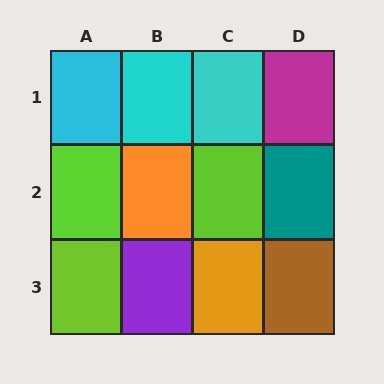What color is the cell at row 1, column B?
Cyan.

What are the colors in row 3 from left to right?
Lime, purple, orange, brown.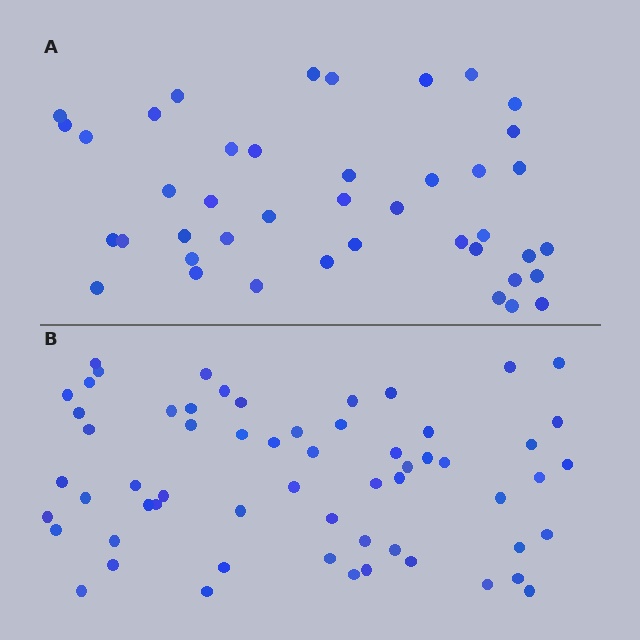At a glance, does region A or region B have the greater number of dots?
Region B (the bottom region) has more dots.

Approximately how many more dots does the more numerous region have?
Region B has approximately 20 more dots than region A.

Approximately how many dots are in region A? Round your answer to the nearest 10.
About 40 dots. (The exact count is 42, which rounds to 40.)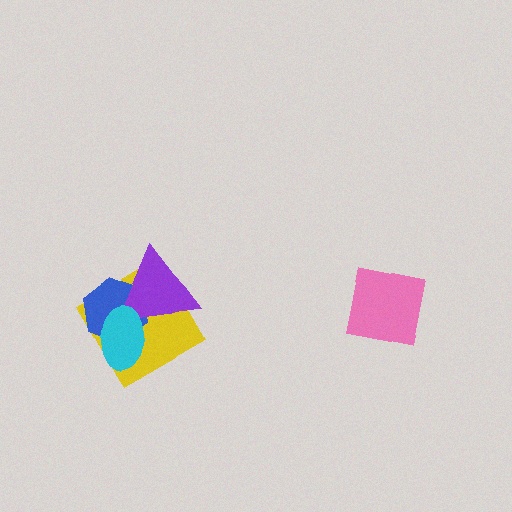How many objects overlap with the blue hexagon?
3 objects overlap with the blue hexagon.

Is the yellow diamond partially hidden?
Yes, it is partially covered by another shape.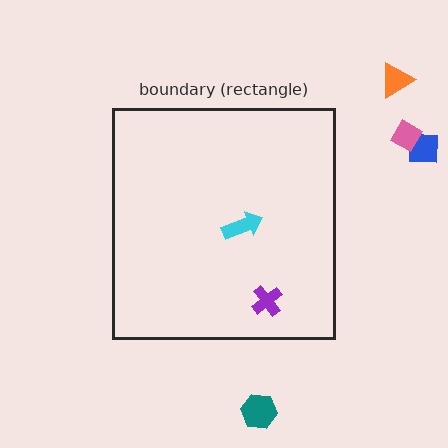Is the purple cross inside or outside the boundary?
Inside.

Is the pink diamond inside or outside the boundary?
Outside.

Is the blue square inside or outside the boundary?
Outside.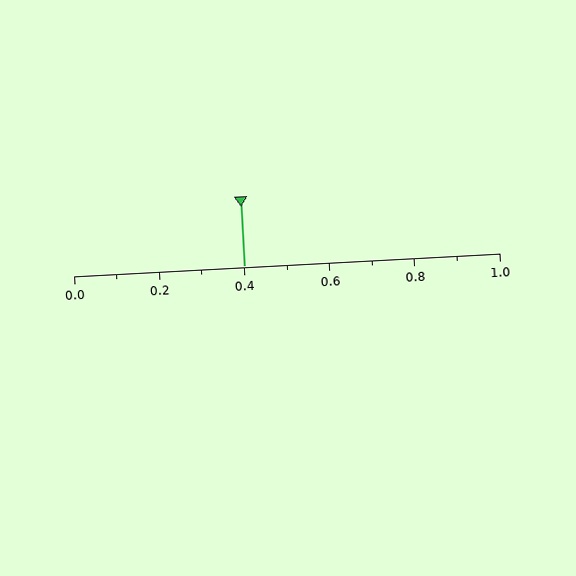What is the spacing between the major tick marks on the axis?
The major ticks are spaced 0.2 apart.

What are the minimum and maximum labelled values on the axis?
The axis runs from 0.0 to 1.0.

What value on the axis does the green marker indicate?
The marker indicates approximately 0.4.